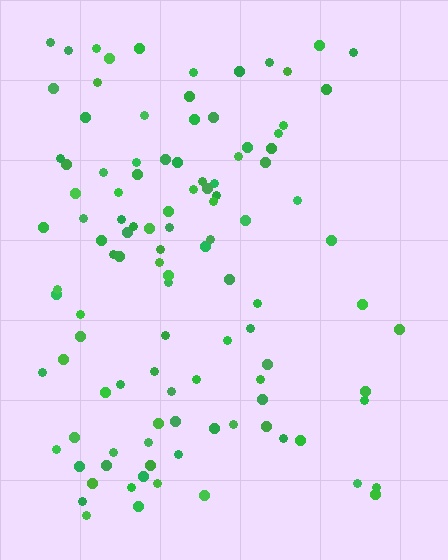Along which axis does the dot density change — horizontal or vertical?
Horizontal.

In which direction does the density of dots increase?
From right to left, with the left side densest.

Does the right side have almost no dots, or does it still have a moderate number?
Still a moderate number, just noticeably fewer than the left.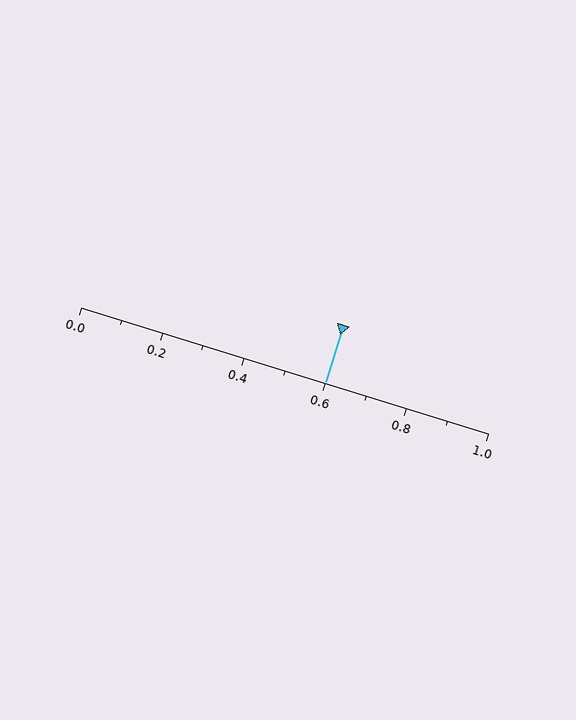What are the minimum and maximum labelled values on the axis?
The axis runs from 0.0 to 1.0.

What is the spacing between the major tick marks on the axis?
The major ticks are spaced 0.2 apart.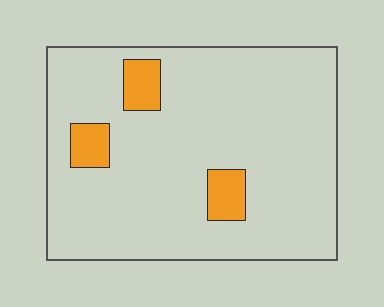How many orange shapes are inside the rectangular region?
3.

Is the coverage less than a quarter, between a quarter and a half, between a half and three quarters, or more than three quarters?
Less than a quarter.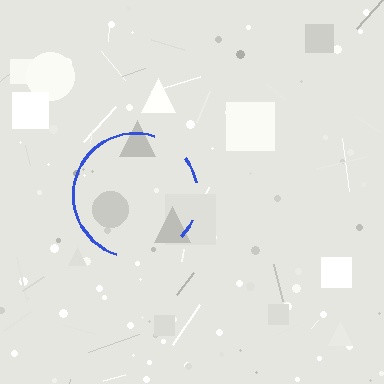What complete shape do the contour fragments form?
The contour fragments form a circle.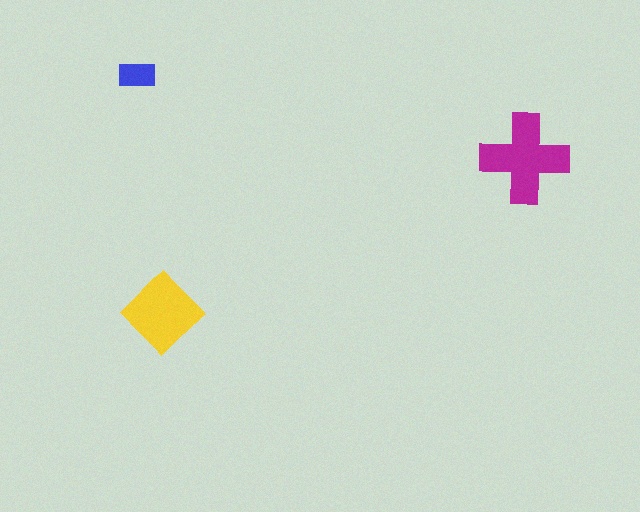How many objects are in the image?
There are 3 objects in the image.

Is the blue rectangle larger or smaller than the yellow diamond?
Smaller.